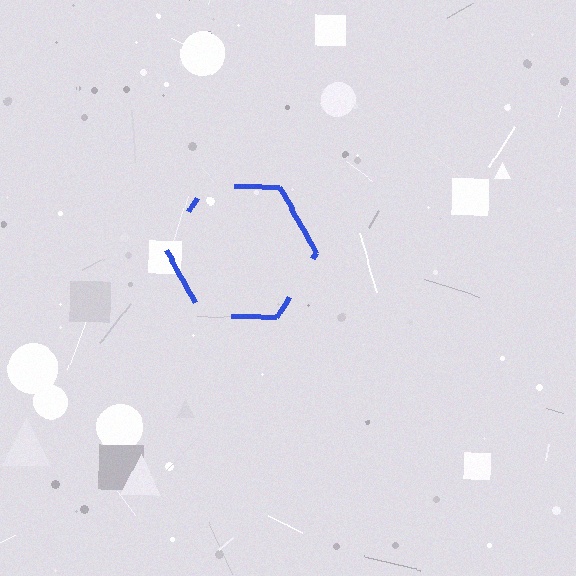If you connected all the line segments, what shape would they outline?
They would outline a hexagon.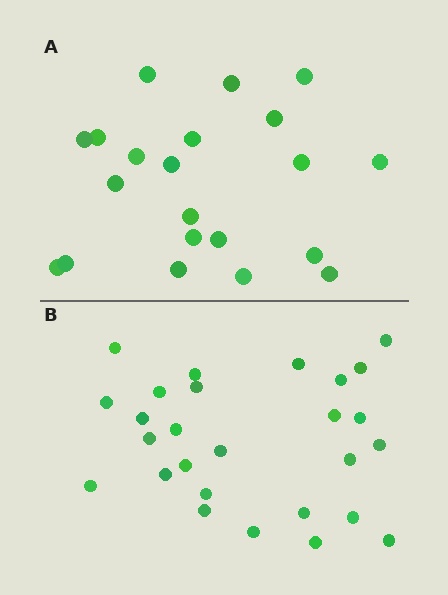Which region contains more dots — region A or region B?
Region B (the bottom region) has more dots.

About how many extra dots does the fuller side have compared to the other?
Region B has about 6 more dots than region A.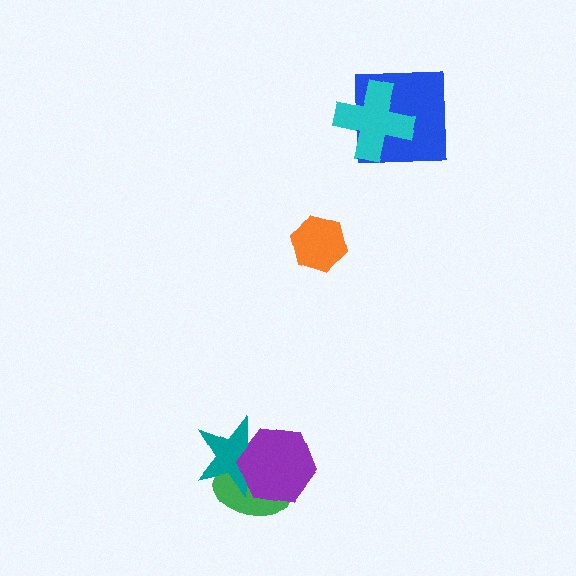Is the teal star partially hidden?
Yes, it is partially covered by another shape.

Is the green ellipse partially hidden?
Yes, it is partially covered by another shape.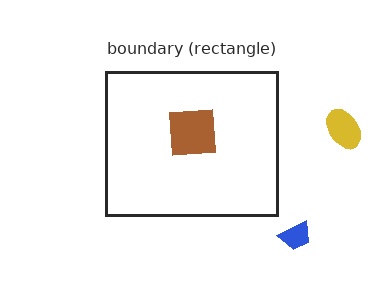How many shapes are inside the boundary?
1 inside, 2 outside.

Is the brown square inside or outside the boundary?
Inside.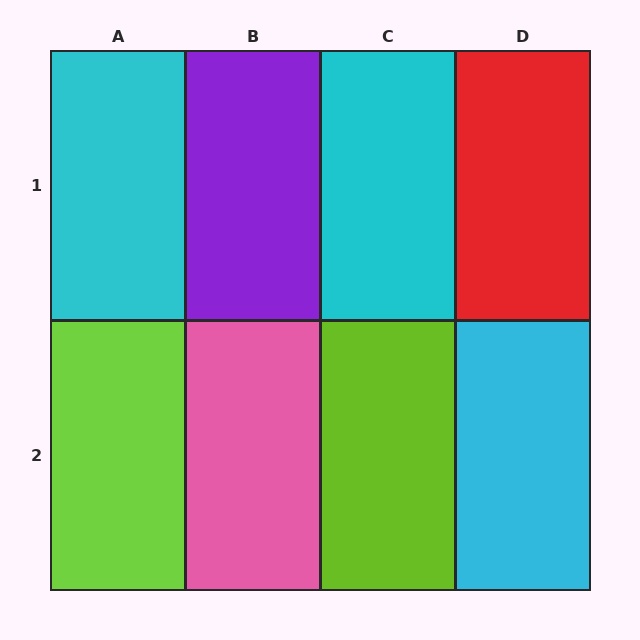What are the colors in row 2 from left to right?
Lime, pink, lime, cyan.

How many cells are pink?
1 cell is pink.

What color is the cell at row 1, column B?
Purple.